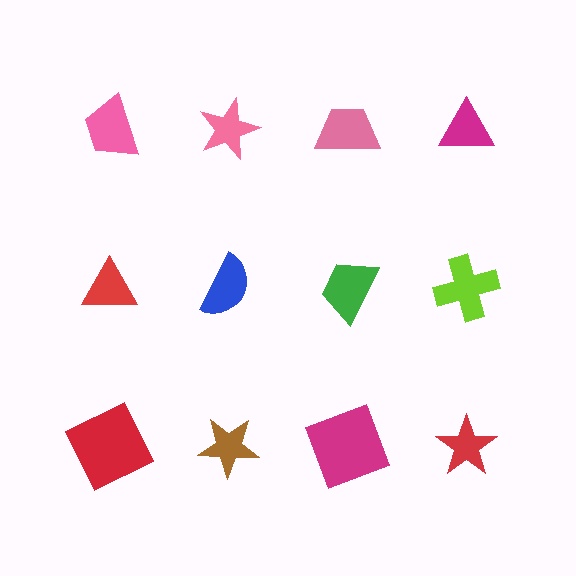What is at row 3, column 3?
A magenta square.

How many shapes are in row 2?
4 shapes.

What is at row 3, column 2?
A brown star.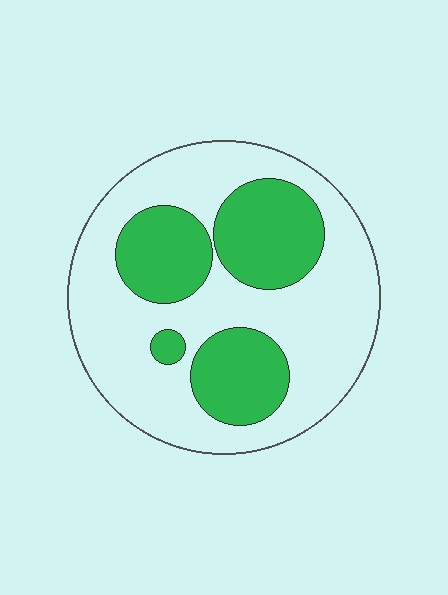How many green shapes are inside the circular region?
4.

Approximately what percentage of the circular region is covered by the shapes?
Approximately 35%.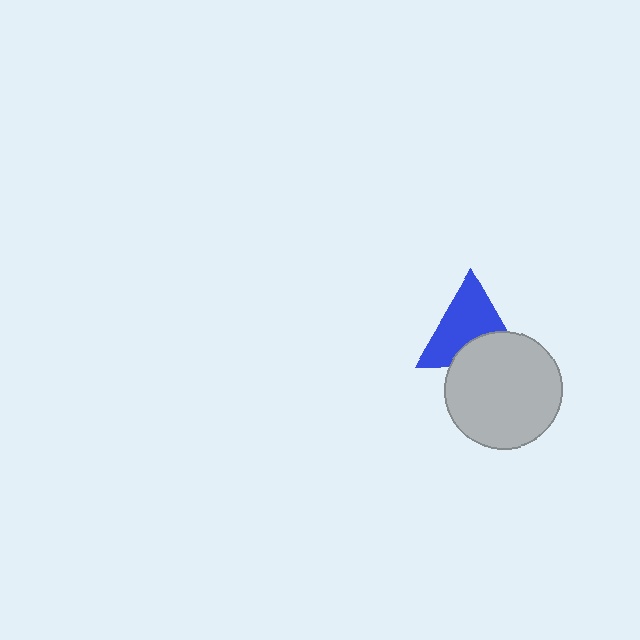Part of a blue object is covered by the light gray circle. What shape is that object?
It is a triangle.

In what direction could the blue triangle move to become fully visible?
The blue triangle could move up. That would shift it out from behind the light gray circle entirely.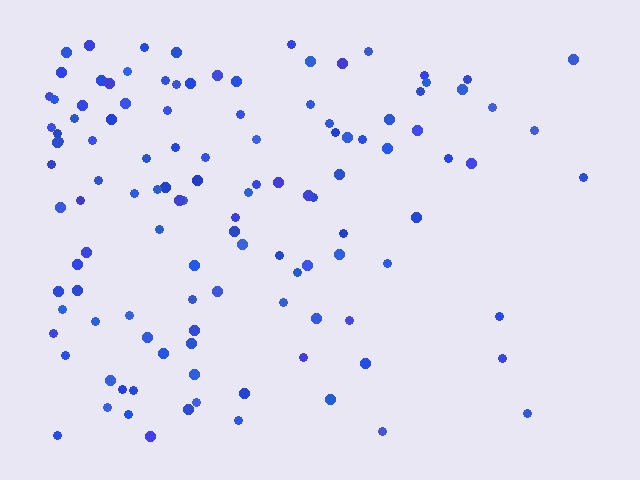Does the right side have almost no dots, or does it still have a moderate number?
Still a moderate number, just noticeably fewer than the left.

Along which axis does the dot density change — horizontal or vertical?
Horizontal.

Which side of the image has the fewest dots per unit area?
The right.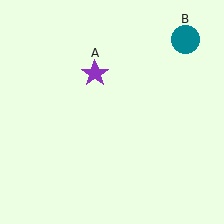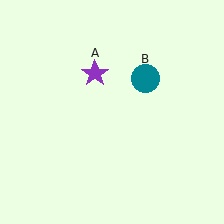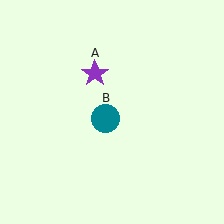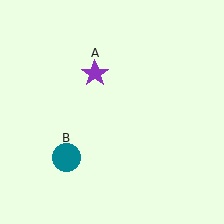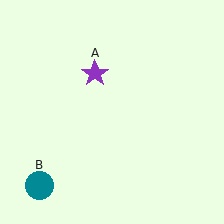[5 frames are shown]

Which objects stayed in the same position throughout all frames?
Purple star (object A) remained stationary.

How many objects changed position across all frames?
1 object changed position: teal circle (object B).